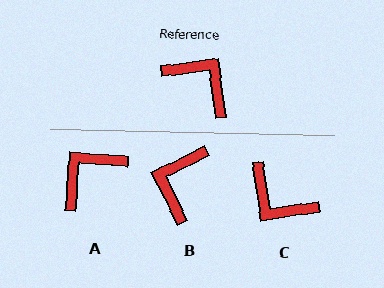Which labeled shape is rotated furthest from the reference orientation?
C, about 179 degrees away.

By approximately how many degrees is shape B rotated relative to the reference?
Approximately 110 degrees counter-clockwise.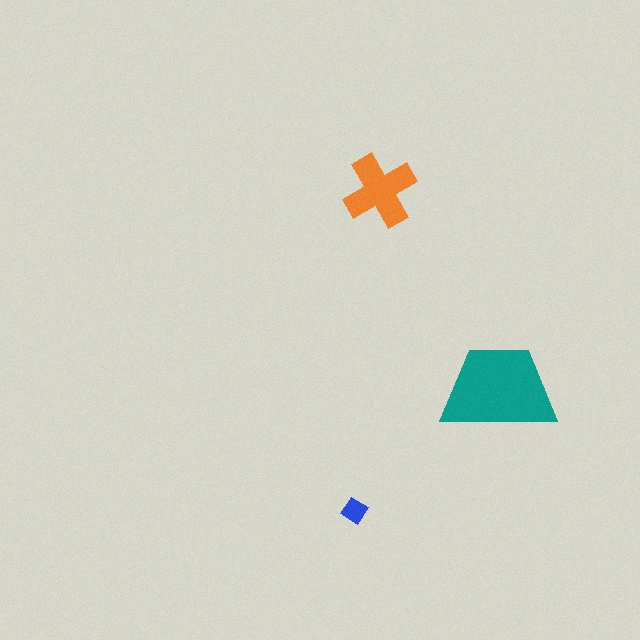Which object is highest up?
The orange cross is topmost.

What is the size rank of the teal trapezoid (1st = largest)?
1st.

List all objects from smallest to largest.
The blue diamond, the orange cross, the teal trapezoid.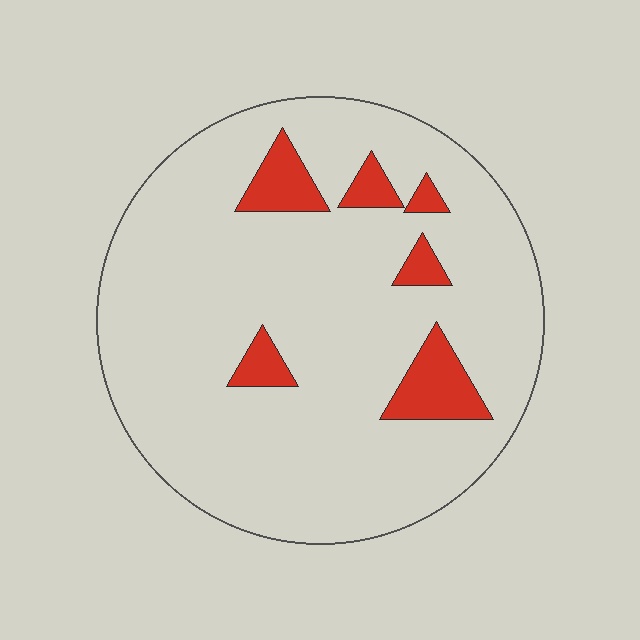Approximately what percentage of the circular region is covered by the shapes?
Approximately 10%.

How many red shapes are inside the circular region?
6.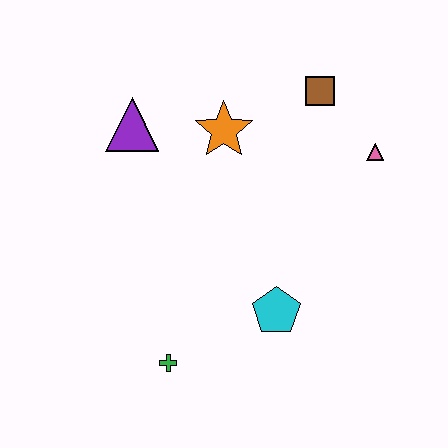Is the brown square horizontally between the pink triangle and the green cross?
Yes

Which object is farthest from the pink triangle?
The green cross is farthest from the pink triangle.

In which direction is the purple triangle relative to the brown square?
The purple triangle is to the left of the brown square.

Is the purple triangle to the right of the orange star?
No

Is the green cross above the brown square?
No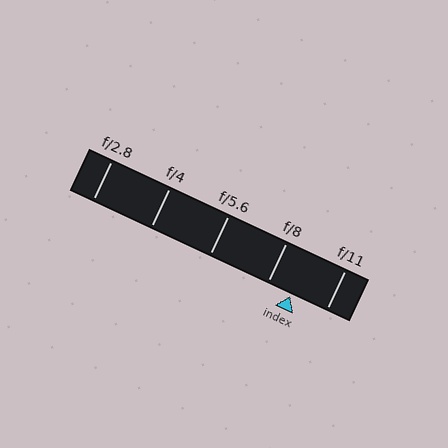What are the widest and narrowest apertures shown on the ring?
The widest aperture shown is f/2.8 and the narrowest is f/11.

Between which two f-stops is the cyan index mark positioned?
The index mark is between f/8 and f/11.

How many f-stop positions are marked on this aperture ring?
There are 5 f-stop positions marked.